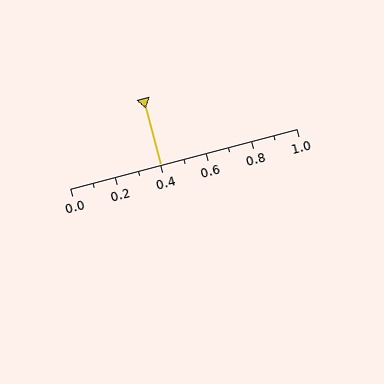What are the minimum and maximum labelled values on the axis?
The axis runs from 0.0 to 1.0.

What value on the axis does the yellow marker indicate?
The marker indicates approximately 0.4.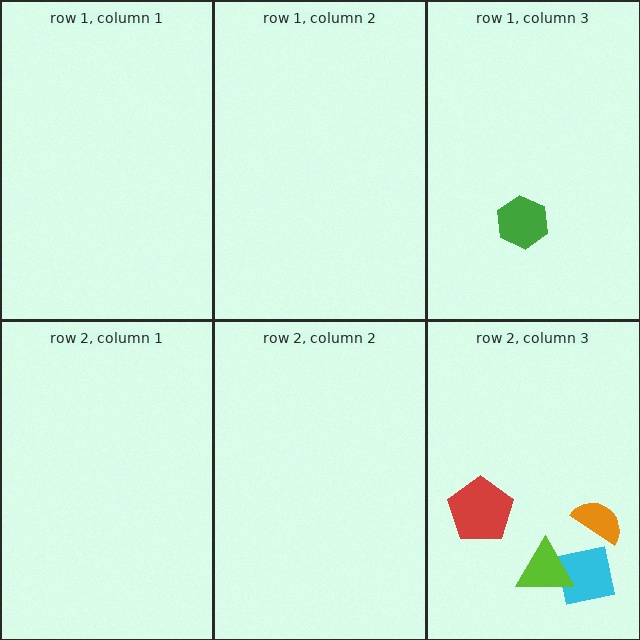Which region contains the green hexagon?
The row 1, column 3 region.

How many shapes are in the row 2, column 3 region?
4.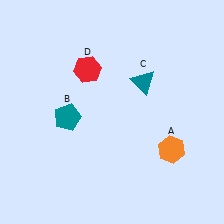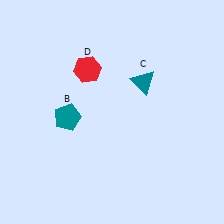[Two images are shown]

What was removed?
The orange hexagon (A) was removed in Image 2.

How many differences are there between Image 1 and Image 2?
There is 1 difference between the two images.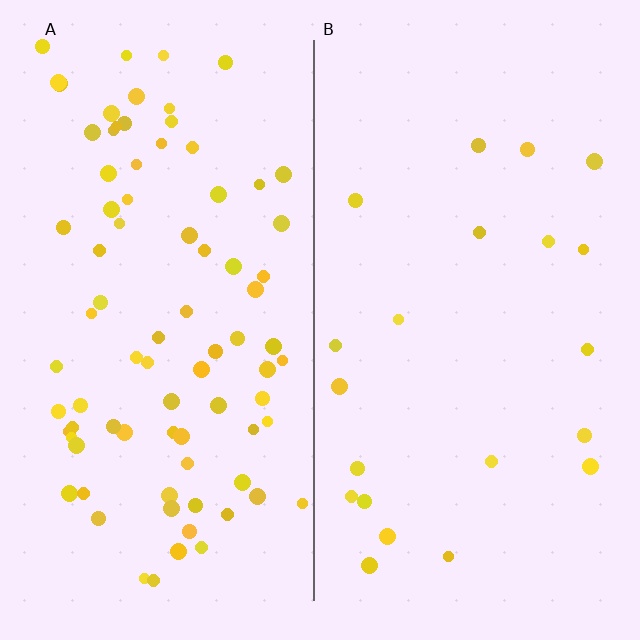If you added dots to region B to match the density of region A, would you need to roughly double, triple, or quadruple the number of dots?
Approximately quadruple.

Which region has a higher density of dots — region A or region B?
A (the left).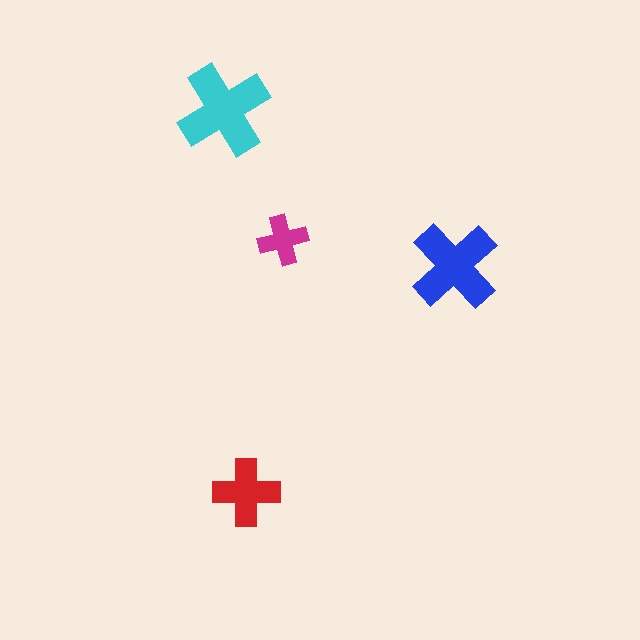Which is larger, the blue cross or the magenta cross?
The blue one.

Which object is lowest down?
The red cross is bottommost.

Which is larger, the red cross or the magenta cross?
The red one.